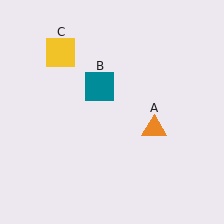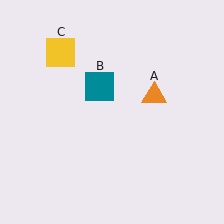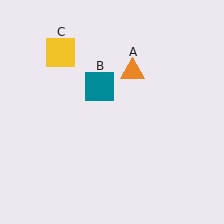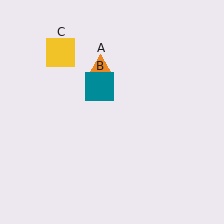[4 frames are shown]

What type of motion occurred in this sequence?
The orange triangle (object A) rotated counterclockwise around the center of the scene.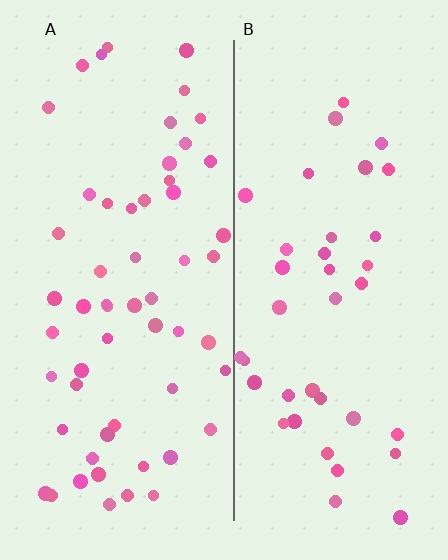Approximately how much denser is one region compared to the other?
Approximately 1.5× — region A over region B.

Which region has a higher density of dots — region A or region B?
A (the left).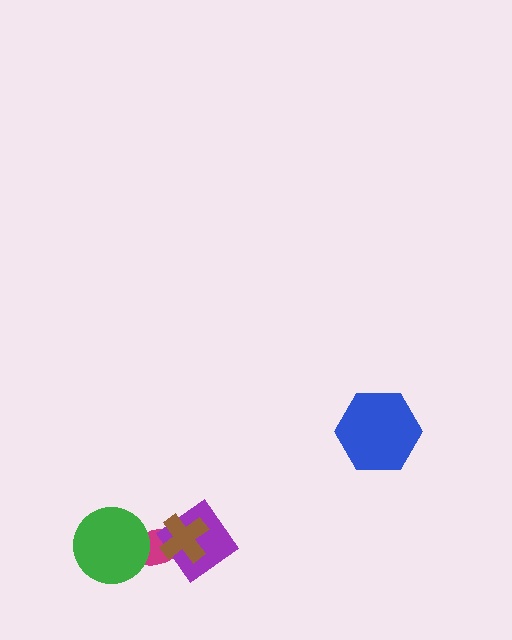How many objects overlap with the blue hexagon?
0 objects overlap with the blue hexagon.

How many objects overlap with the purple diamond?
2 objects overlap with the purple diamond.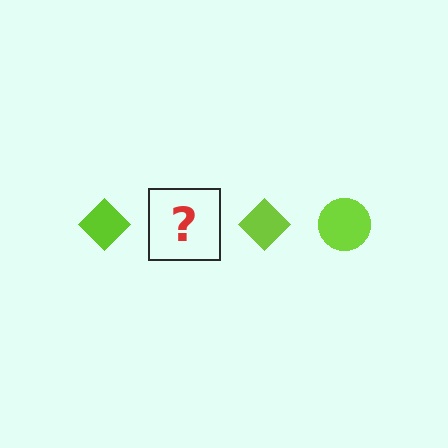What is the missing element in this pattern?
The missing element is a lime circle.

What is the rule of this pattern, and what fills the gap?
The rule is that the pattern cycles through diamond, circle shapes in lime. The gap should be filled with a lime circle.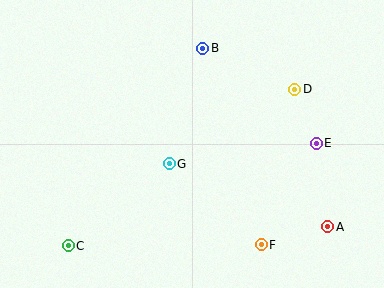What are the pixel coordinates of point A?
Point A is at (328, 227).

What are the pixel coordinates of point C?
Point C is at (68, 246).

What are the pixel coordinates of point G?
Point G is at (169, 164).